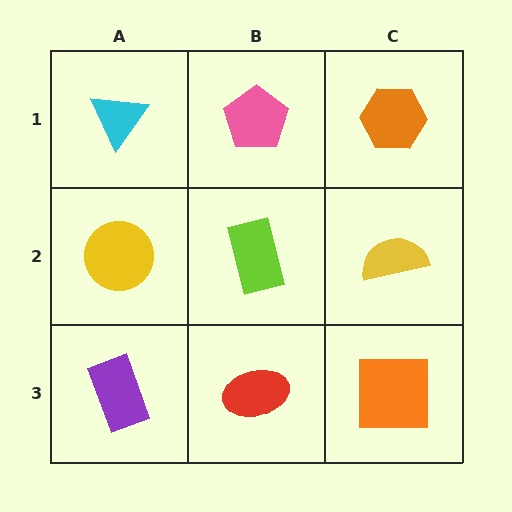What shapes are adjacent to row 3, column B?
A lime rectangle (row 2, column B), a purple rectangle (row 3, column A), an orange square (row 3, column C).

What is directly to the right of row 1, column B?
An orange hexagon.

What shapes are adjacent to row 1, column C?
A yellow semicircle (row 2, column C), a pink pentagon (row 1, column B).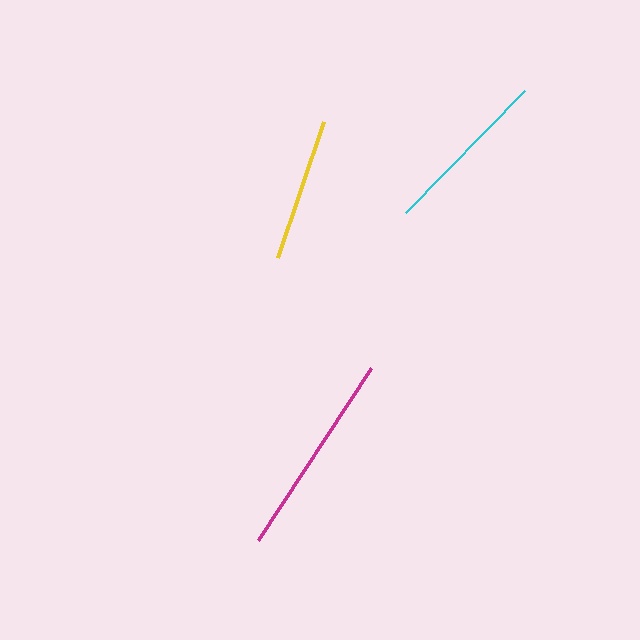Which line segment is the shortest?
The yellow line is the shortest at approximately 143 pixels.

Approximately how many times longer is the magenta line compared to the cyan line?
The magenta line is approximately 1.2 times the length of the cyan line.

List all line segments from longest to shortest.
From longest to shortest: magenta, cyan, yellow.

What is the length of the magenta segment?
The magenta segment is approximately 205 pixels long.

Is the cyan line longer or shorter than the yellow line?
The cyan line is longer than the yellow line.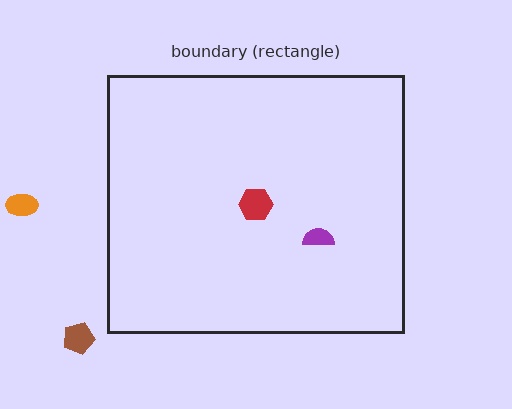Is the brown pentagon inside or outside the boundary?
Outside.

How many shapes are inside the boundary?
2 inside, 2 outside.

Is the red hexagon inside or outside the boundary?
Inside.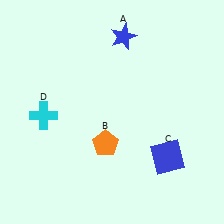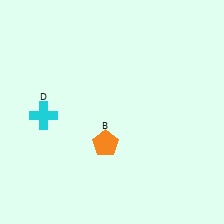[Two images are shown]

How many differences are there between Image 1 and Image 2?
There are 2 differences between the two images.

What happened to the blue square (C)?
The blue square (C) was removed in Image 2. It was in the bottom-right area of Image 1.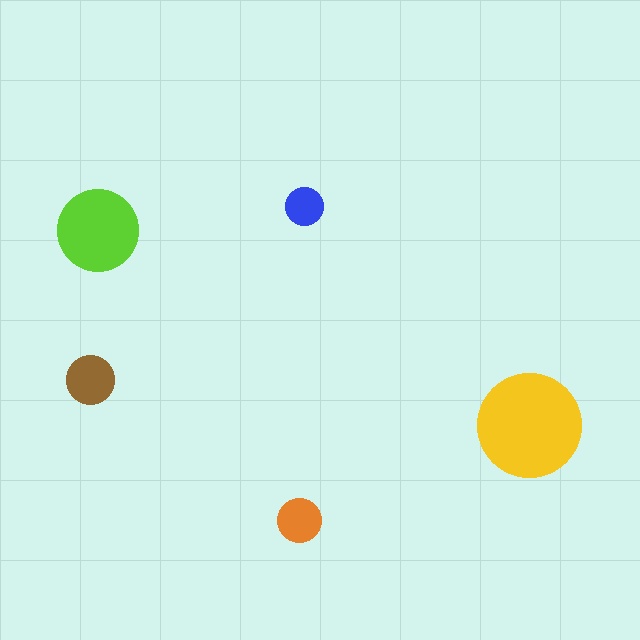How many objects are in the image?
There are 5 objects in the image.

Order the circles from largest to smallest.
the yellow one, the lime one, the brown one, the orange one, the blue one.